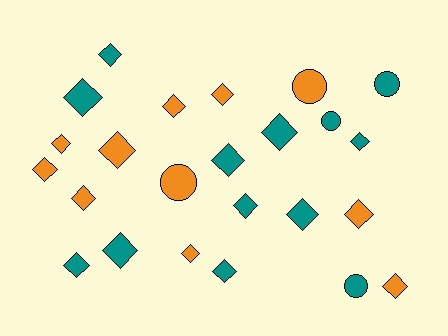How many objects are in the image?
There are 24 objects.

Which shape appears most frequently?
Diamond, with 19 objects.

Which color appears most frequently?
Teal, with 13 objects.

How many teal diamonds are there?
There are 10 teal diamonds.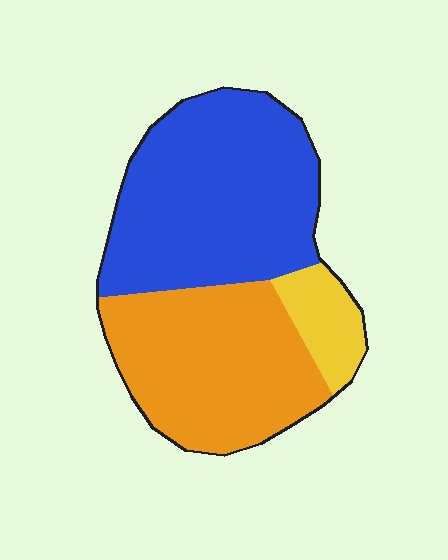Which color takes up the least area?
Yellow, at roughly 10%.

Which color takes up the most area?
Blue, at roughly 50%.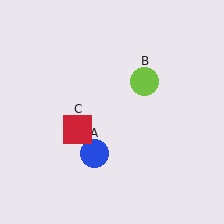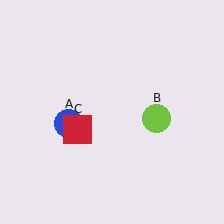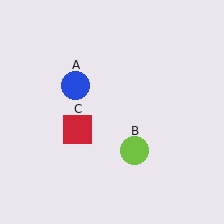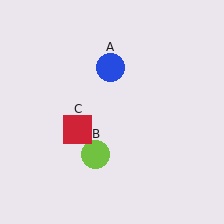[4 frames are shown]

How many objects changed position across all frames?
2 objects changed position: blue circle (object A), lime circle (object B).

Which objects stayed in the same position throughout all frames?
Red square (object C) remained stationary.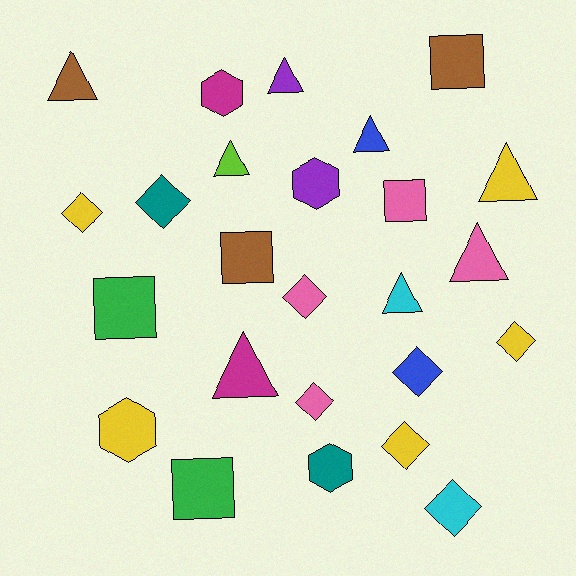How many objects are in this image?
There are 25 objects.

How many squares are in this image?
There are 5 squares.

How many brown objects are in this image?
There are 3 brown objects.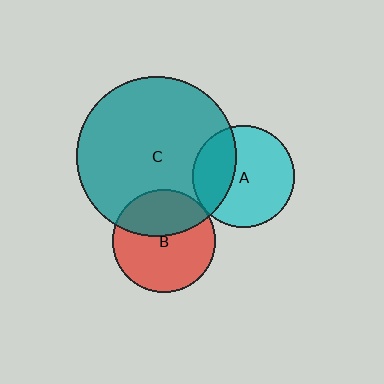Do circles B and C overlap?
Yes.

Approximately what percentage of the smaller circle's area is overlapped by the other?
Approximately 40%.